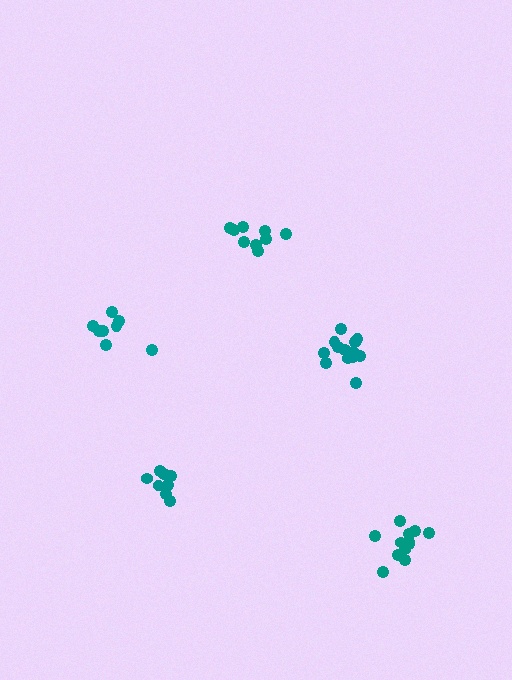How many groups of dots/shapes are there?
There are 5 groups.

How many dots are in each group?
Group 1: 14 dots, Group 2: 9 dots, Group 3: 8 dots, Group 4: 12 dots, Group 5: 8 dots (51 total).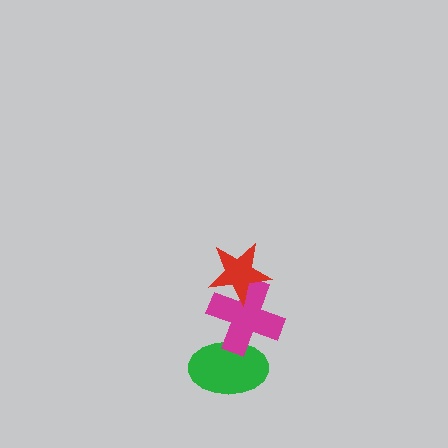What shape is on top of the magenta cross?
The red star is on top of the magenta cross.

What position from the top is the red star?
The red star is 1st from the top.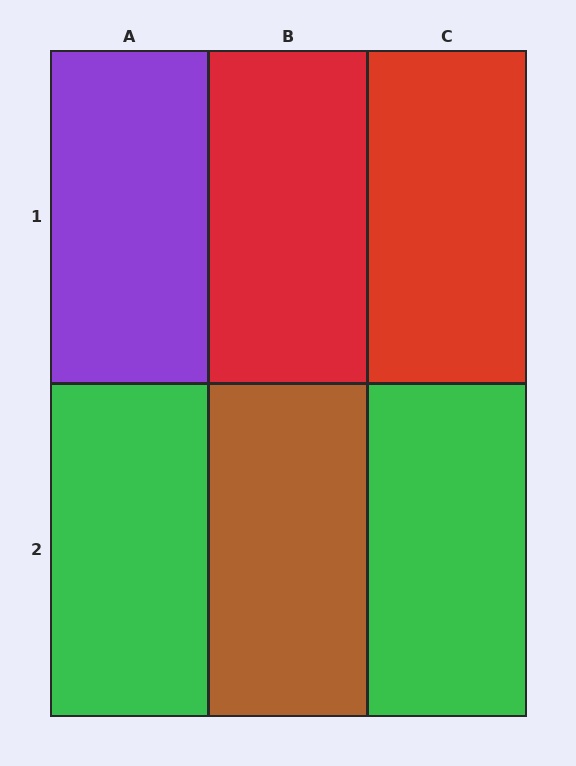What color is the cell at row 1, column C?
Red.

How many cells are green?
2 cells are green.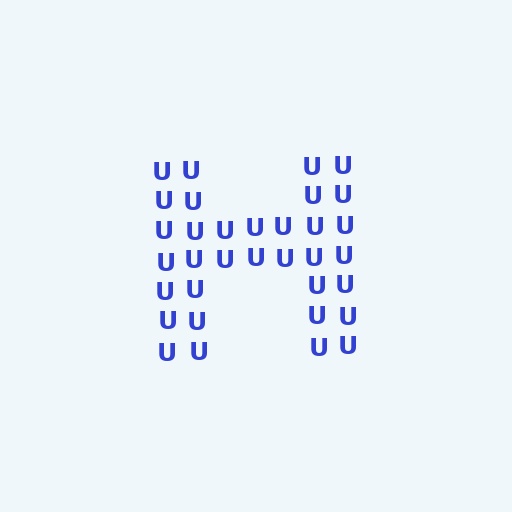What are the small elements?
The small elements are letter U's.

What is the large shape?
The large shape is the letter H.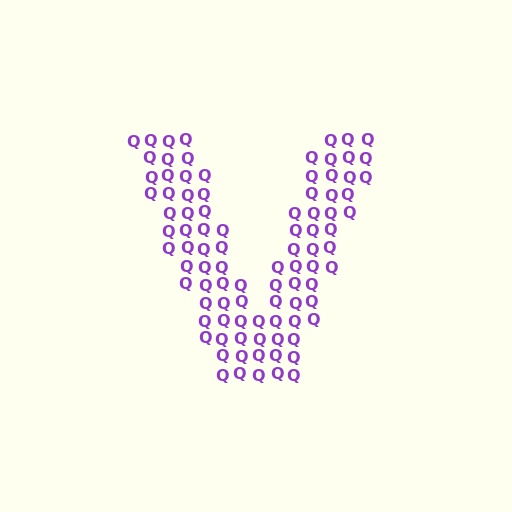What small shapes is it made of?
It is made of small letter Q's.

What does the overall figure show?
The overall figure shows the letter V.